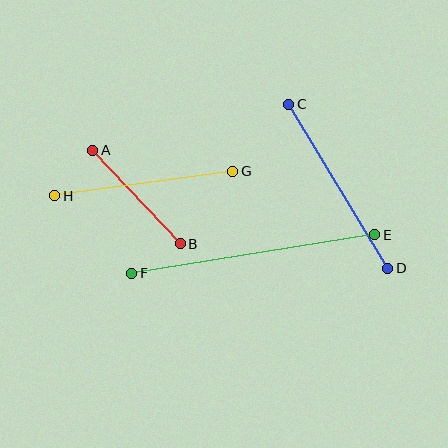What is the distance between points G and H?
The distance is approximately 180 pixels.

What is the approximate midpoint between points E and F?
The midpoint is at approximately (253, 254) pixels.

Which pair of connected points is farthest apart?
Points E and F are farthest apart.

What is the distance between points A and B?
The distance is approximately 128 pixels.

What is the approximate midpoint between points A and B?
The midpoint is at approximately (136, 197) pixels.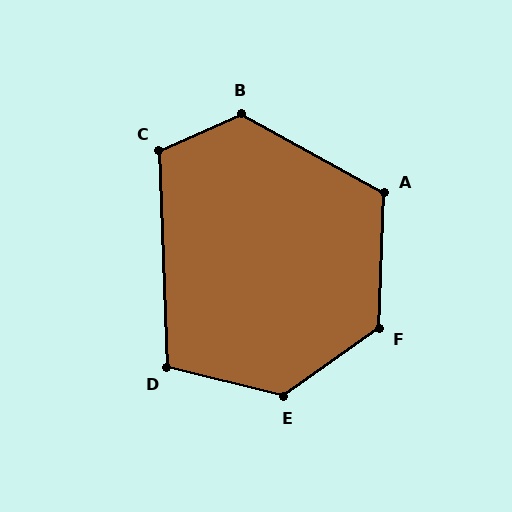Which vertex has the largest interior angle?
E, at approximately 131 degrees.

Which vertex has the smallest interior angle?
D, at approximately 106 degrees.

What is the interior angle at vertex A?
Approximately 117 degrees (obtuse).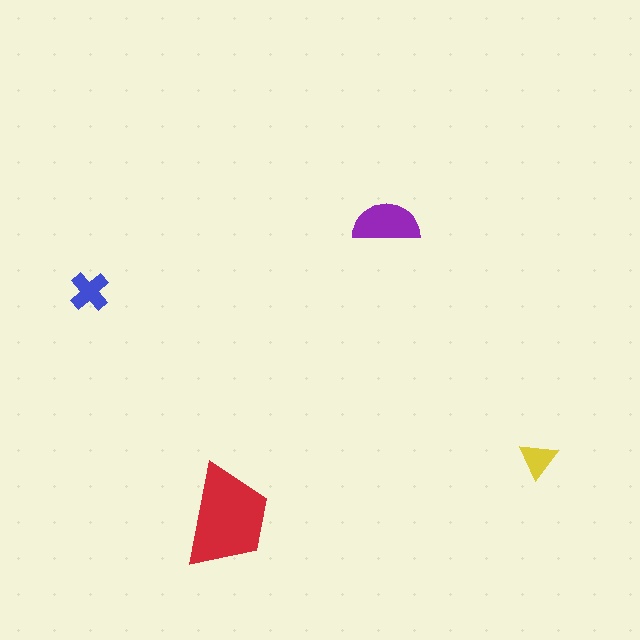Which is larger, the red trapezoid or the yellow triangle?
The red trapezoid.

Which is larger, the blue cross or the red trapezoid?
The red trapezoid.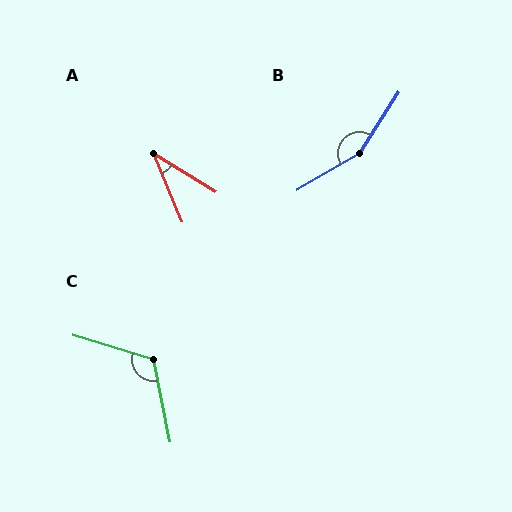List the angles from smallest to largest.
A (36°), C (118°), B (153°).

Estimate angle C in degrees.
Approximately 118 degrees.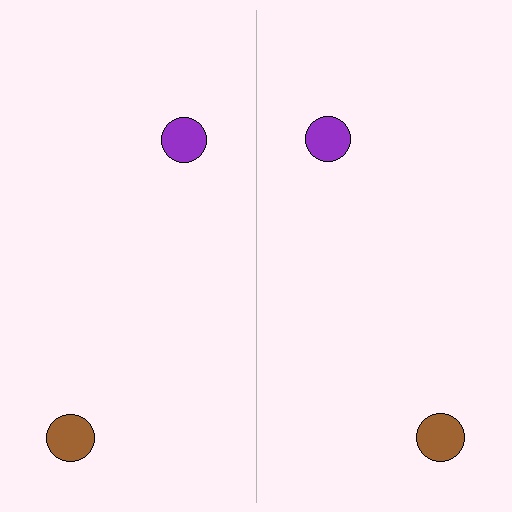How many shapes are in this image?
There are 4 shapes in this image.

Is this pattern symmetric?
Yes, this pattern has bilateral (reflection) symmetry.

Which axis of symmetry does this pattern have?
The pattern has a vertical axis of symmetry running through the center of the image.